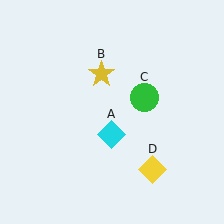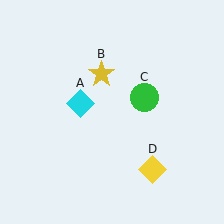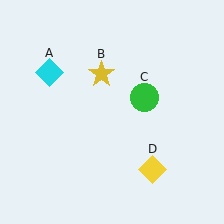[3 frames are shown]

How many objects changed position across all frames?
1 object changed position: cyan diamond (object A).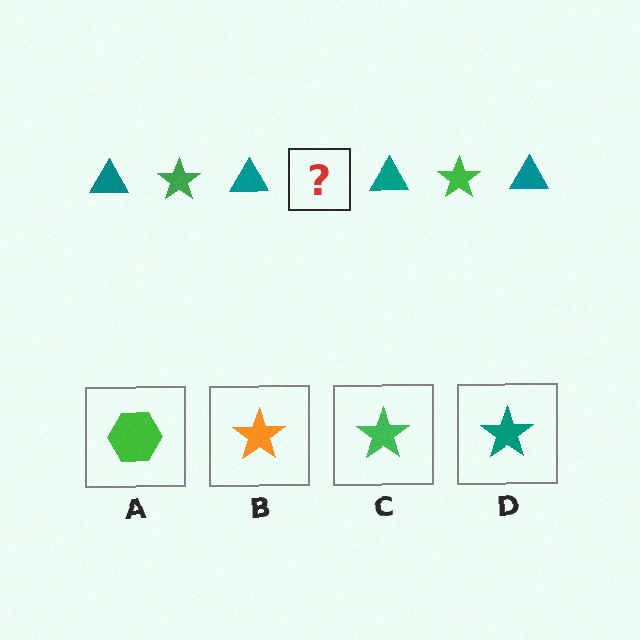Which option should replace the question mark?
Option C.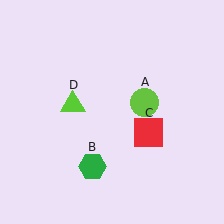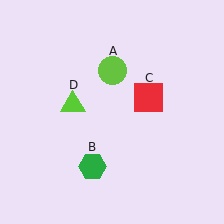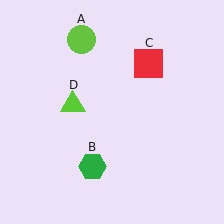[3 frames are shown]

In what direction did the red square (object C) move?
The red square (object C) moved up.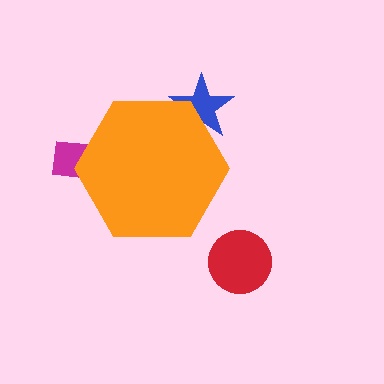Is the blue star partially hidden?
Yes, the blue star is partially hidden behind the orange hexagon.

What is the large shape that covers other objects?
An orange hexagon.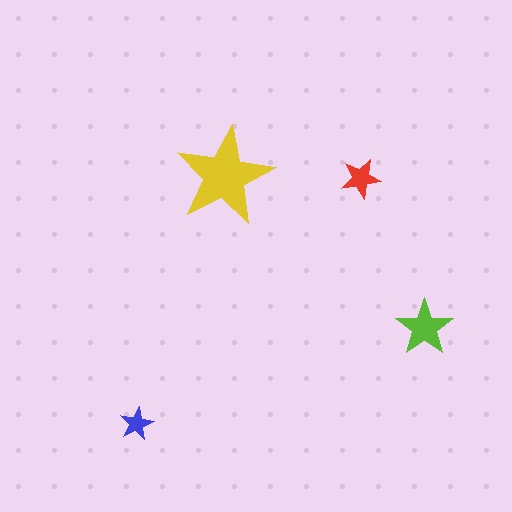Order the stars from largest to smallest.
the yellow one, the lime one, the red one, the blue one.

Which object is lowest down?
The blue star is bottommost.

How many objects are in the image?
There are 4 objects in the image.